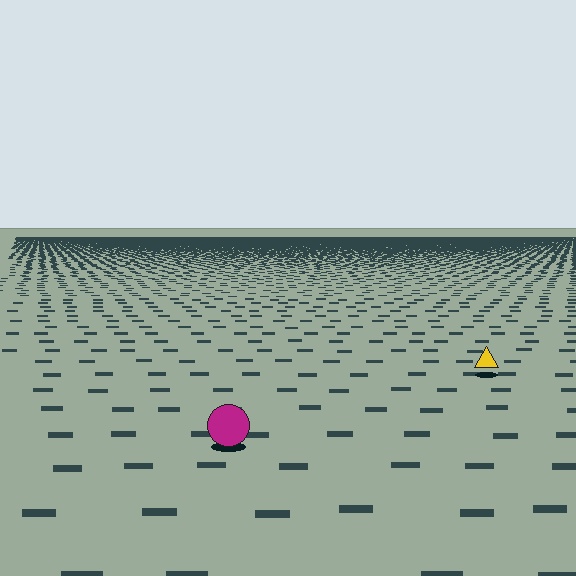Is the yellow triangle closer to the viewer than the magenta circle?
No. The magenta circle is closer — you can tell from the texture gradient: the ground texture is coarser near it.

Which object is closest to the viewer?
The magenta circle is closest. The texture marks near it are larger and more spread out.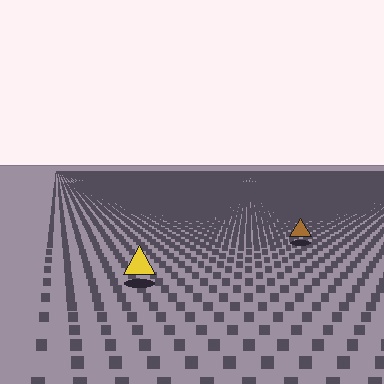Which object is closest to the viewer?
The yellow triangle is closest. The texture marks near it are larger and more spread out.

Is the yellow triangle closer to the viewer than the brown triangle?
Yes. The yellow triangle is closer — you can tell from the texture gradient: the ground texture is coarser near it.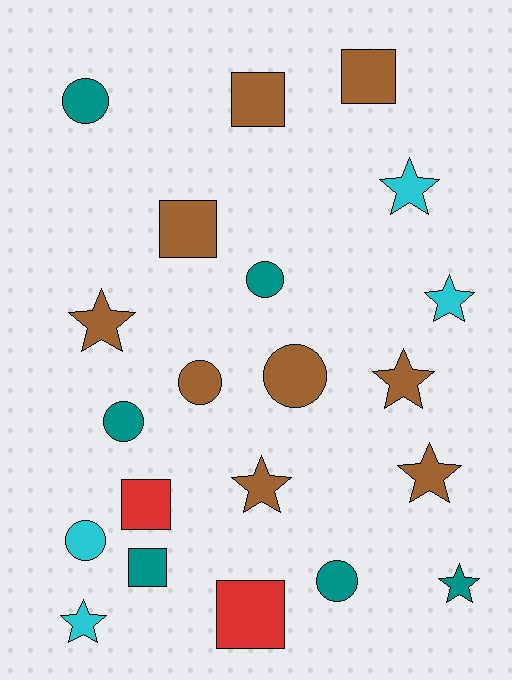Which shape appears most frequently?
Star, with 8 objects.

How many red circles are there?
There are no red circles.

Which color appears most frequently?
Brown, with 9 objects.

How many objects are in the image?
There are 21 objects.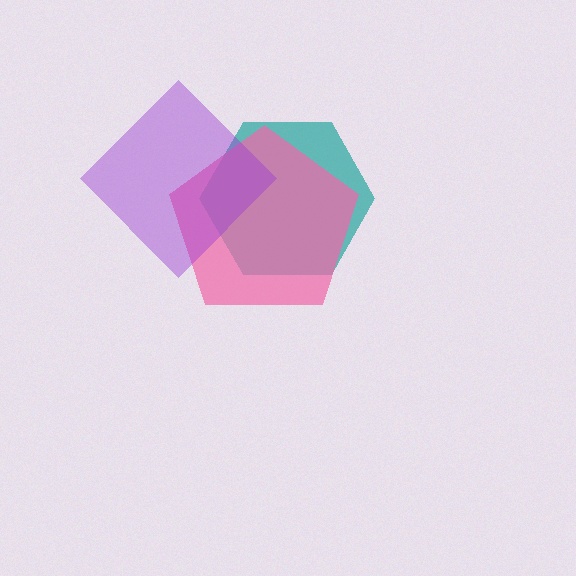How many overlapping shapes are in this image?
There are 3 overlapping shapes in the image.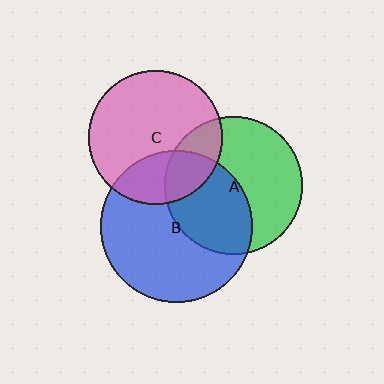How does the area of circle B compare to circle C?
Approximately 1.3 times.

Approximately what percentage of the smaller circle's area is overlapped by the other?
Approximately 30%.